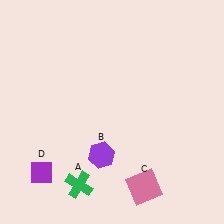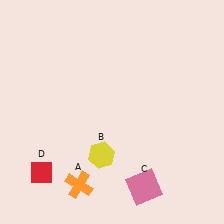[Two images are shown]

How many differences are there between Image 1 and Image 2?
There are 3 differences between the two images.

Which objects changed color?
A changed from green to orange. B changed from purple to yellow. D changed from purple to red.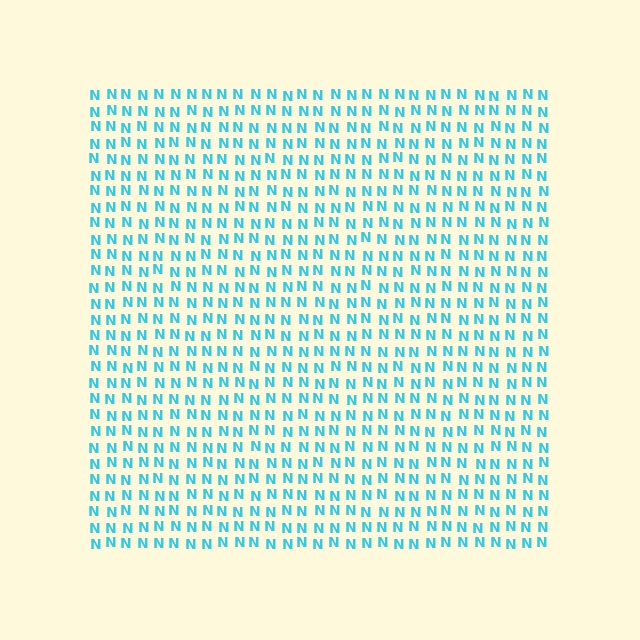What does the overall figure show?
The overall figure shows a square.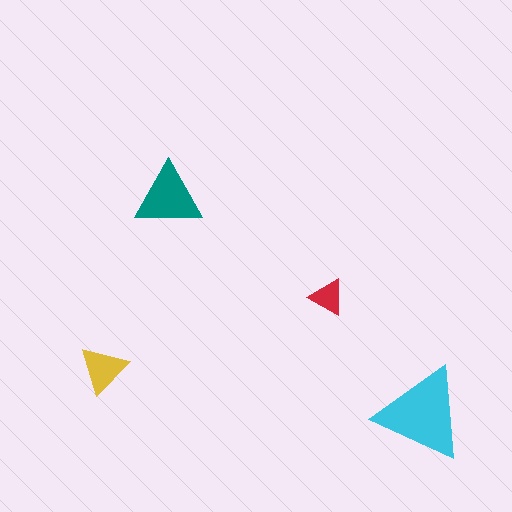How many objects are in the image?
There are 4 objects in the image.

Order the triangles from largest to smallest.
the cyan one, the teal one, the yellow one, the red one.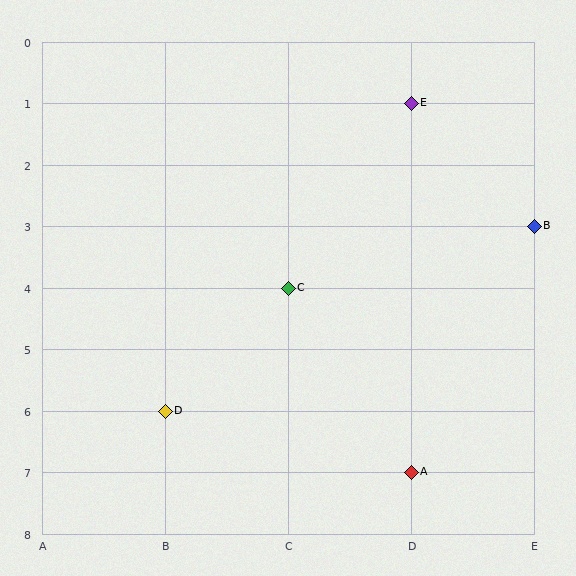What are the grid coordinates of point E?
Point E is at grid coordinates (D, 1).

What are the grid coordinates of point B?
Point B is at grid coordinates (E, 3).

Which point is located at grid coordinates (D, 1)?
Point E is at (D, 1).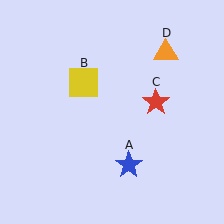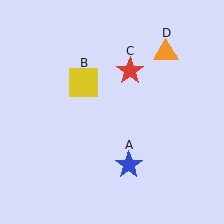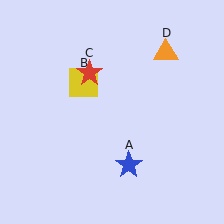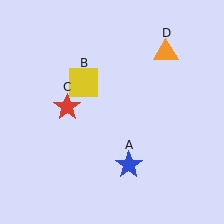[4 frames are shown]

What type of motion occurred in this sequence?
The red star (object C) rotated counterclockwise around the center of the scene.